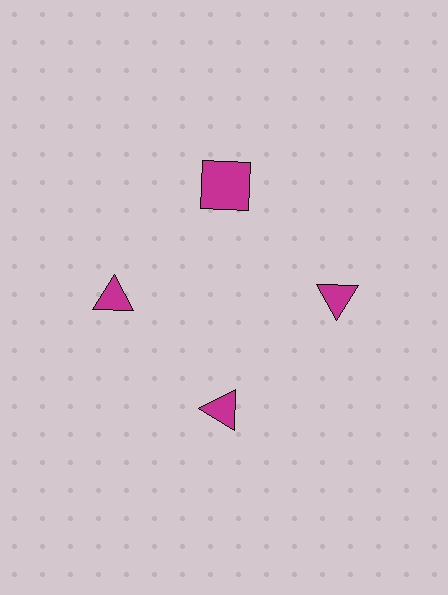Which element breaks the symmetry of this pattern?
The magenta square at roughly the 12 o'clock position breaks the symmetry. All other shapes are magenta triangles.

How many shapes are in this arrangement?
There are 4 shapes arranged in a ring pattern.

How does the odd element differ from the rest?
It has a different shape: square instead of triangle.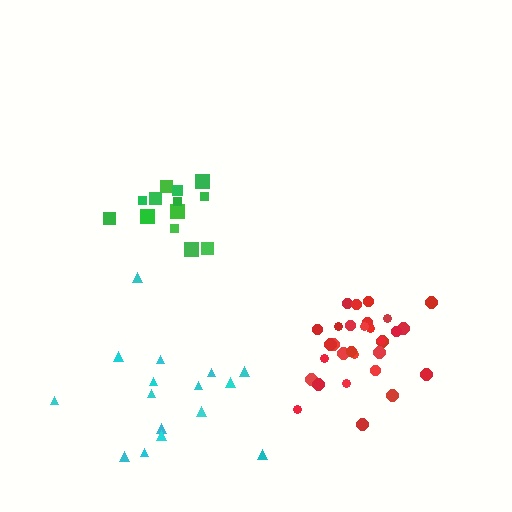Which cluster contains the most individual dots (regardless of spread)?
Red (30).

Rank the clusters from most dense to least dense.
red, green, cyan.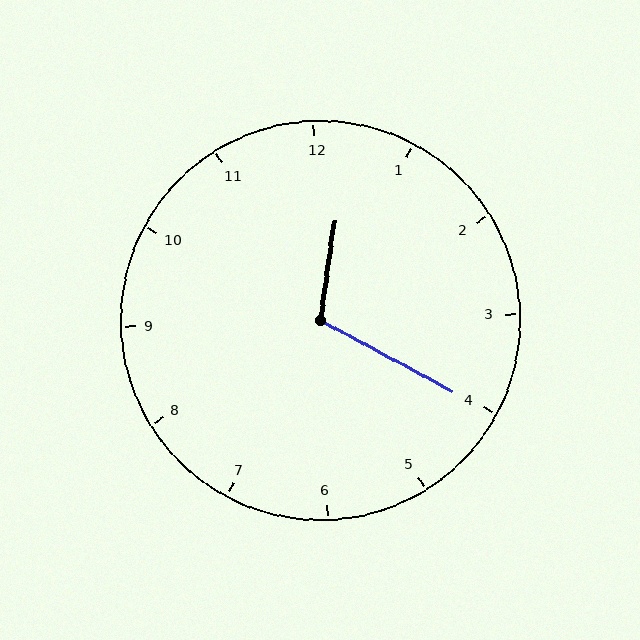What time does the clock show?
12:20.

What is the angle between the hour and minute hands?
Approximately 110 degrees.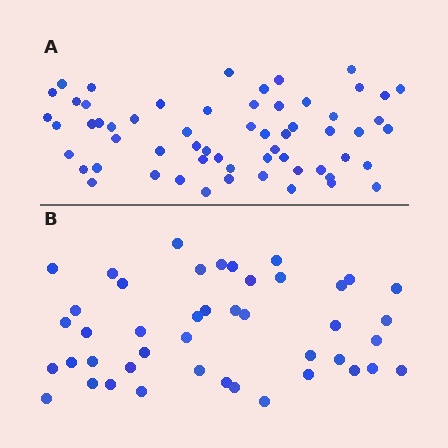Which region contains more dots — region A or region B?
Region A (the top region) has more dots.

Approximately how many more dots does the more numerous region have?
Region A has approximately 15 more dots than region B.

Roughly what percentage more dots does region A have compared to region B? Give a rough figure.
About 35% more.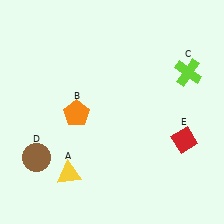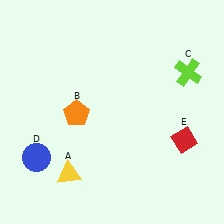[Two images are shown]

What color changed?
The circle (D) changed from brown in Image 1 to blue in Image 2.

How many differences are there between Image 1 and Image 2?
There is 1 difference between the two images.